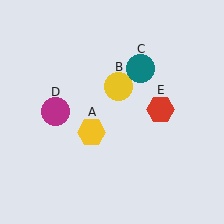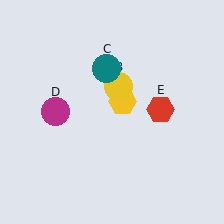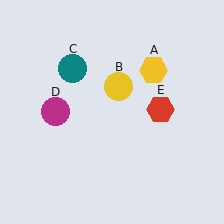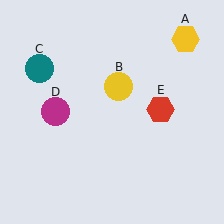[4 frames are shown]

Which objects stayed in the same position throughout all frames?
Yellow circle (object B) and magenta circle (object D) and red hexagon (object E) remained stationary.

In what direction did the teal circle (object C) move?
The teal circle (object C) moved left.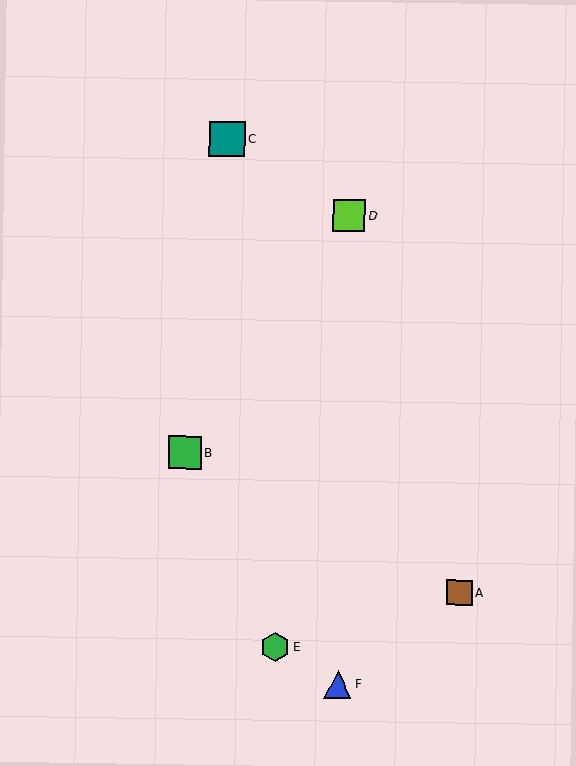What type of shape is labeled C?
Shape C is a teal square.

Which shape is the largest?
The teal square (labeled C) is the largest.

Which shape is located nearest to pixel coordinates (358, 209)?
The lime square (labeled D) at (349, 215) is nearest to that location.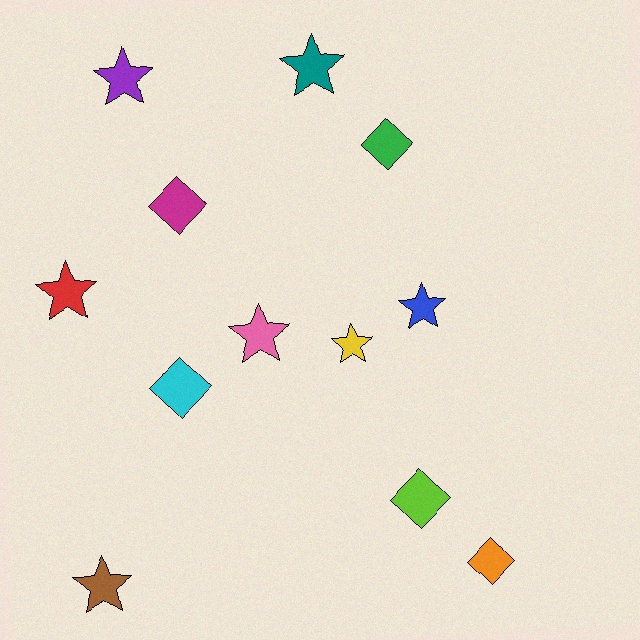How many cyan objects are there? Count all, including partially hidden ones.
There is 1 cyan object.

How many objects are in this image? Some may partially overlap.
There are 12 objects.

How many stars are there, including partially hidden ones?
There are 7 stars.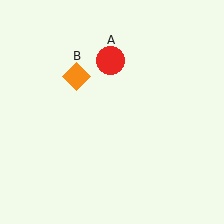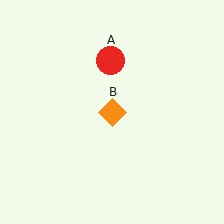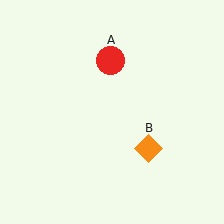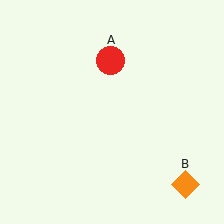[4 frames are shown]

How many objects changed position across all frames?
1 object changed position: orange diamond (object B).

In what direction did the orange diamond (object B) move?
The orange diamond (object B) moved down and to the right.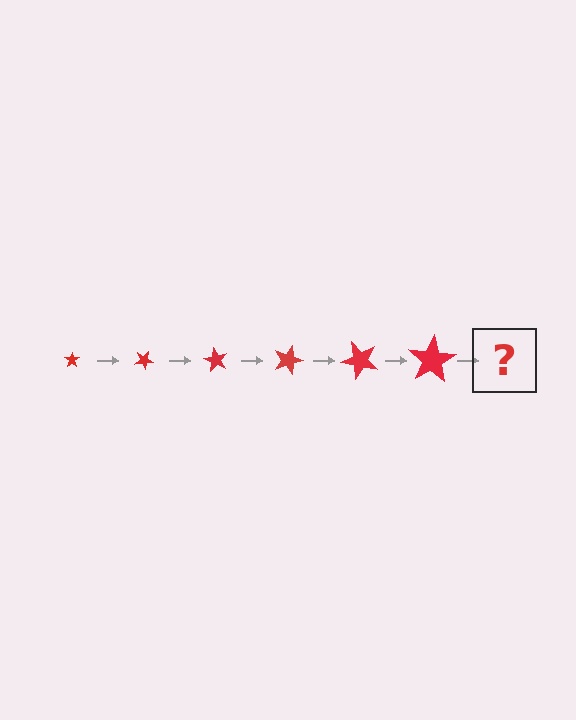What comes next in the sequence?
The next element should be a star, larger than the previous one and rotated 180 degrees from the start.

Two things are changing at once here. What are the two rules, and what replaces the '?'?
The two rules are that the star grows larger each step and it rotates 30 degrees each step. The '?' should be a star, larger than the previous one and rotated 180 degrees from the start.